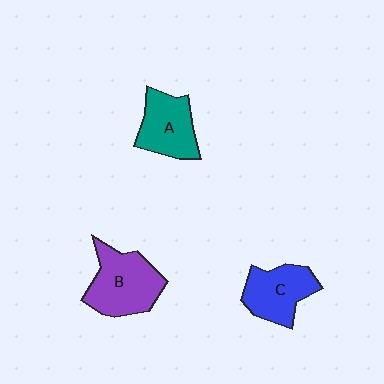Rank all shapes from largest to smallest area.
From largest to smallest: B (purple), C (blue), A (teal).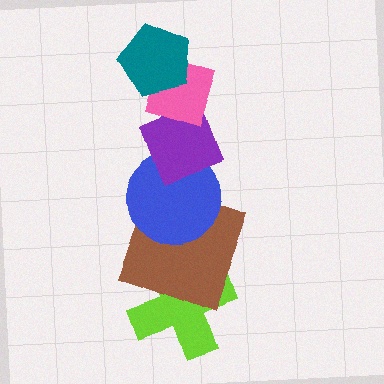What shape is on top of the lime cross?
The brown square is on top of the lime cross.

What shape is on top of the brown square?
The blue circle is on top of the brown square.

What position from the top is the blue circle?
The blue circle is 4th from the top.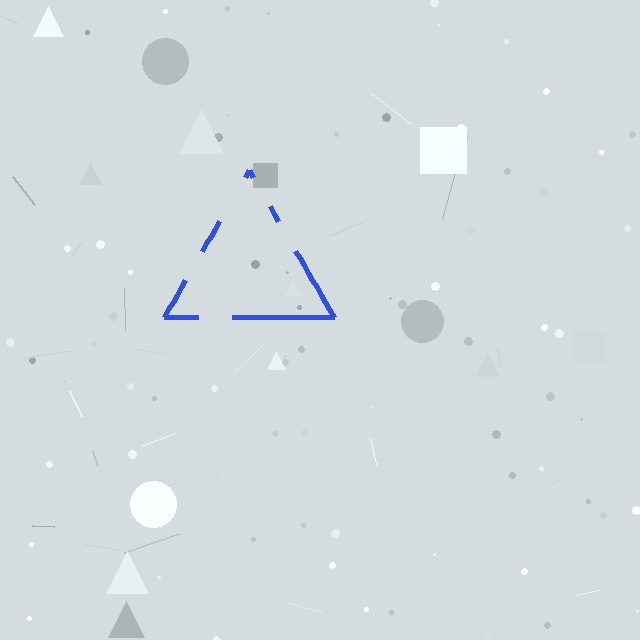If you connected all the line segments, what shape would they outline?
They would outline a triangle.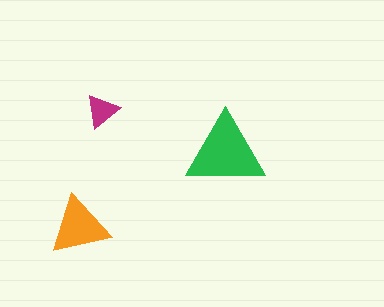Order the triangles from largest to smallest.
the green one, the orange one, the magenta one.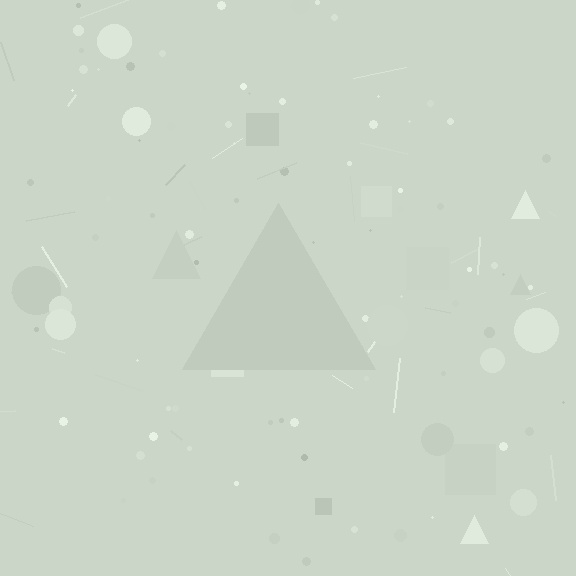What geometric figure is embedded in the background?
A triangle is embedded in the background.